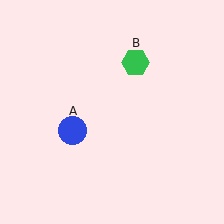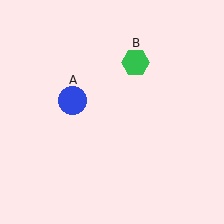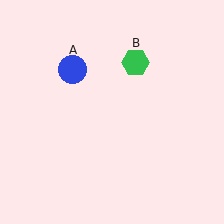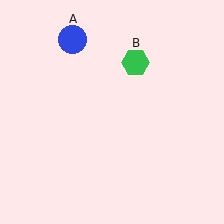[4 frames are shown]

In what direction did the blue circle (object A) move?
The blue circle (object A) moved up.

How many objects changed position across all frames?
1 object changed position: blue circle (object A).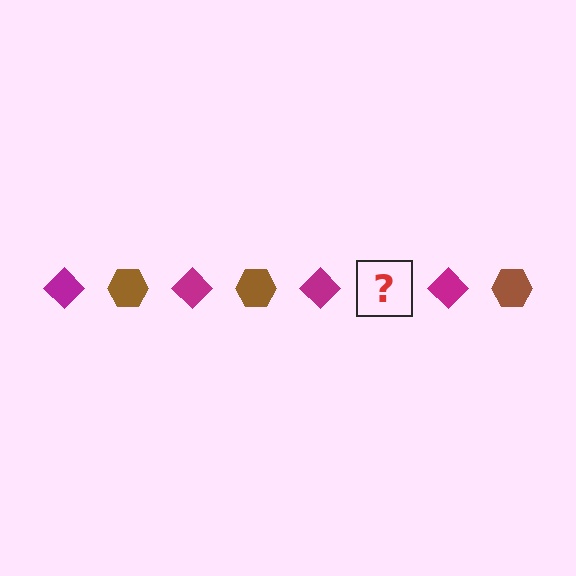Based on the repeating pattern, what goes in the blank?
The blank should be a brown hexagon.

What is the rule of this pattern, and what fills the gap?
The rule is that the pattern alternates between magenta diamond and brown hexagon. The gap should be filled with a brown hexagon.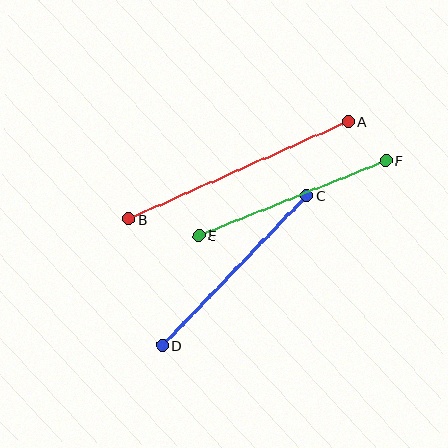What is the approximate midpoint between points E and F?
The midpoint is at approximately (292, 198) pixels.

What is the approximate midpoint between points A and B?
The midpoint is at approximately (239, 170) pixels.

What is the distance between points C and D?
The distance is approximately 208 pixels.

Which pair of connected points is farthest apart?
Points A and B are farthest apart.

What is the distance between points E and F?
The distance is approximately 202 pixels.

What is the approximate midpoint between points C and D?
The midpoint is at approximately (235, 270) pixels.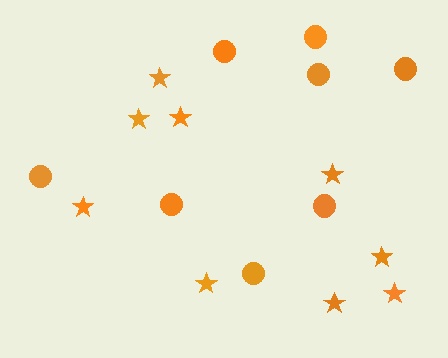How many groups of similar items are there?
There are 2 groups: one group of circles (8) and one group of stars (9).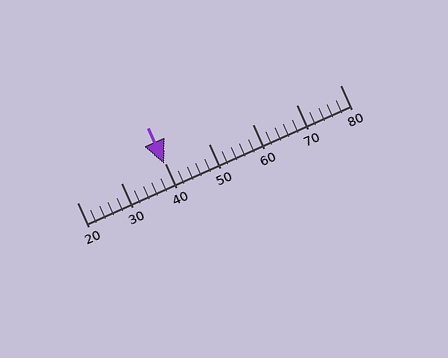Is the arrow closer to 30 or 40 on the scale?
The arrow is closer to 40.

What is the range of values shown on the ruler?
The ruler shows values from 20 to 80.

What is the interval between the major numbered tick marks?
The major tick marks are spaced 10 units apart.